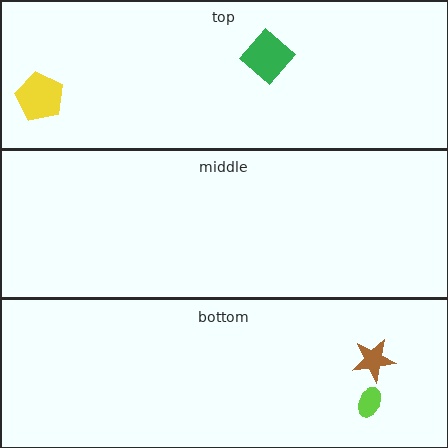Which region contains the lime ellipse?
The bottom region.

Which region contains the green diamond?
The top region.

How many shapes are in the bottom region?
2.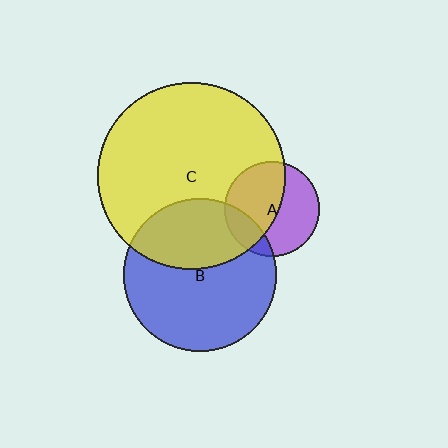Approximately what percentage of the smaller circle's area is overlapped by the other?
Approximately 55%.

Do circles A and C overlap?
Yes.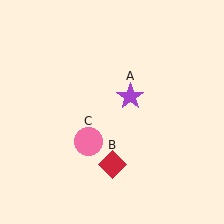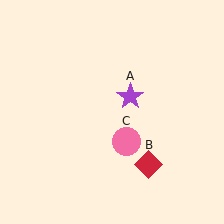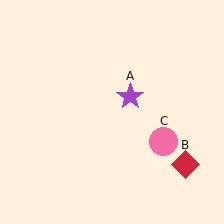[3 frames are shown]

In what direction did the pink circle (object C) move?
The pink circle (object C) moved right.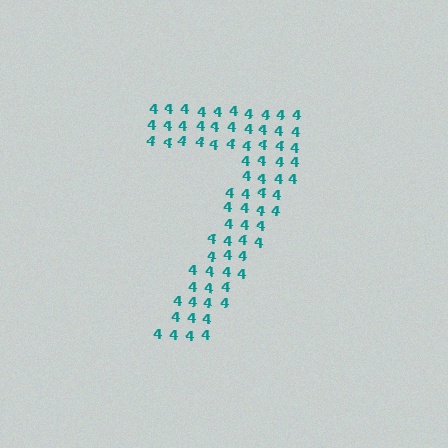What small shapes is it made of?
It is made of small digit 4's.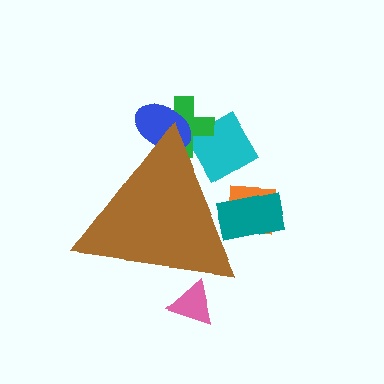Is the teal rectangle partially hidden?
Yes, the teal rectangle is partially hidden behind the brown triangle.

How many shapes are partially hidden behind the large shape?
6 shapes are partially hidden.